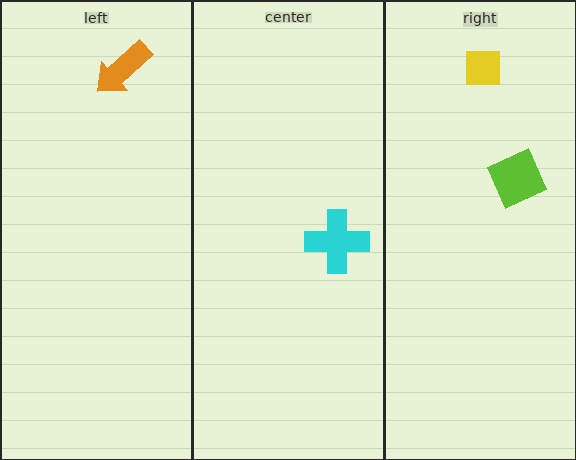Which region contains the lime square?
The right region.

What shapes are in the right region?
The yellow square, the lime square.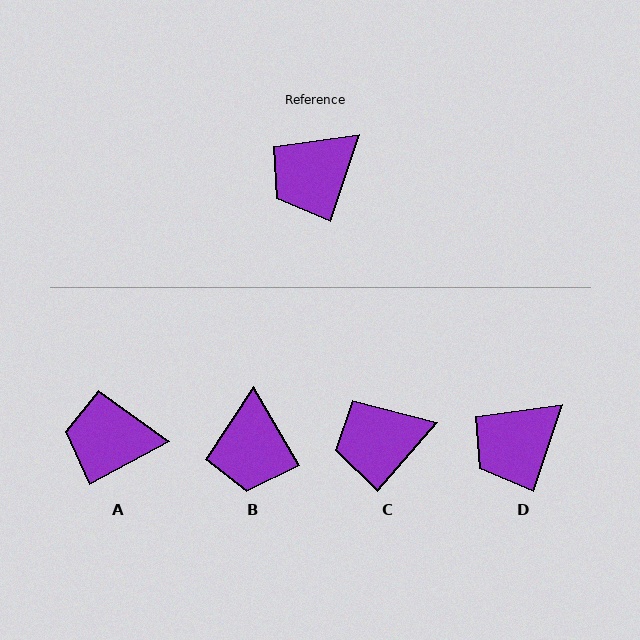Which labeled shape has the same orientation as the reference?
D.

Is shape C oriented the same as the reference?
No, it is off by about 22 degrees.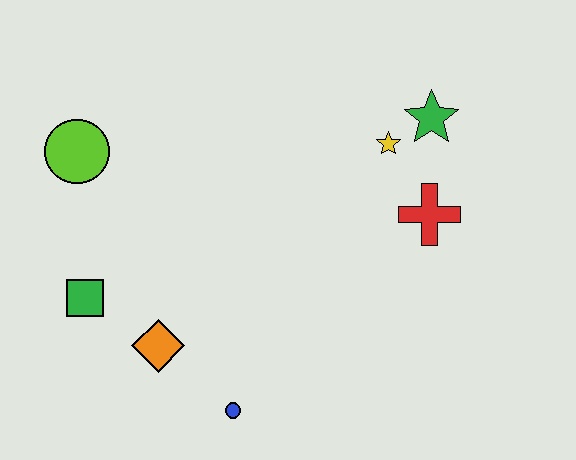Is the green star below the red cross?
No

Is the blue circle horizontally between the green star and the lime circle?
Yes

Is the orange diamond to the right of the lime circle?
Yes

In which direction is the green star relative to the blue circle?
The green star is above the blue circle.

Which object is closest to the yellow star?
The green star is closest to the yellow star.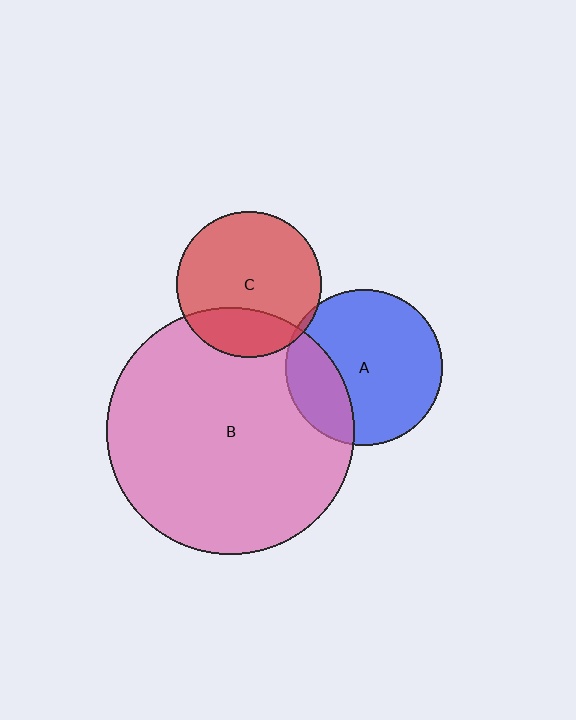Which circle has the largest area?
Circle B (pink).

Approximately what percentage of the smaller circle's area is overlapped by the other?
Approximately 25%.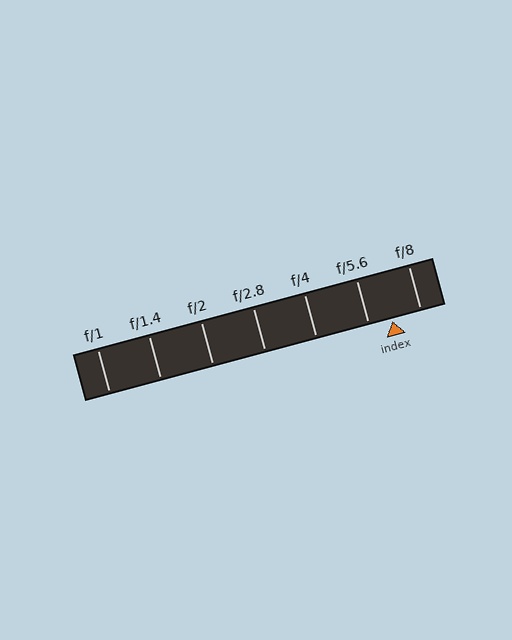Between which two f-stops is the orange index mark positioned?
The index mark is between f/5.6 and f/8.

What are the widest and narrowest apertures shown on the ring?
The widest aperture shown is f/1 and the narrowest is f/8.